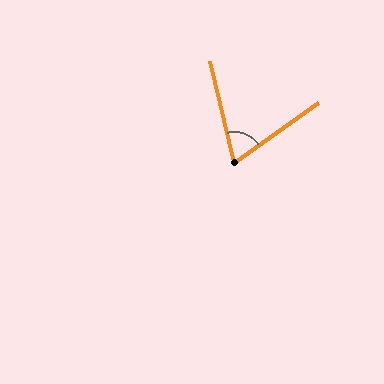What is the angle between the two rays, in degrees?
Approximately 68 degrees.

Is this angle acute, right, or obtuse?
It is acute.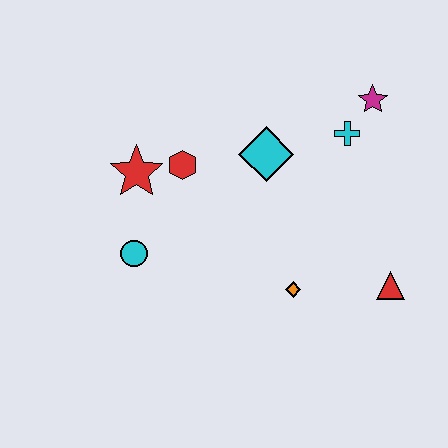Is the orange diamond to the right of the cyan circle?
Yes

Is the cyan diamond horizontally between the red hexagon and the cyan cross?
Yes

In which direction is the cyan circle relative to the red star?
The cyan circle is below the red star.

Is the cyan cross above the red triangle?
Yes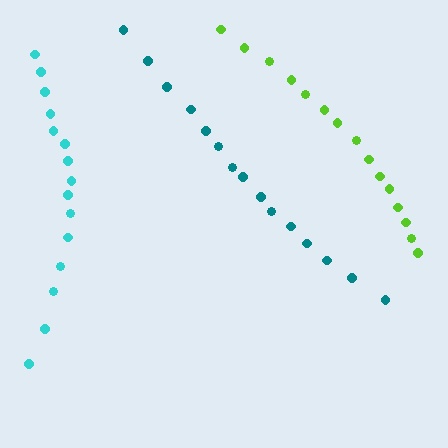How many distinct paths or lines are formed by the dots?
There are 3 distinct paths.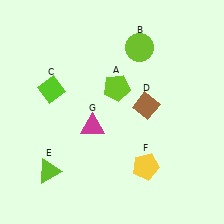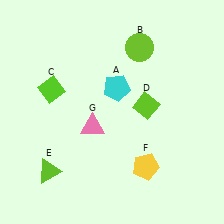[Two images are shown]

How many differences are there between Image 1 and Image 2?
There are 3 differences between the two images.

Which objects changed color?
A changed from lime to cyan. D changed from brown to lime. G changed from magenta to pink.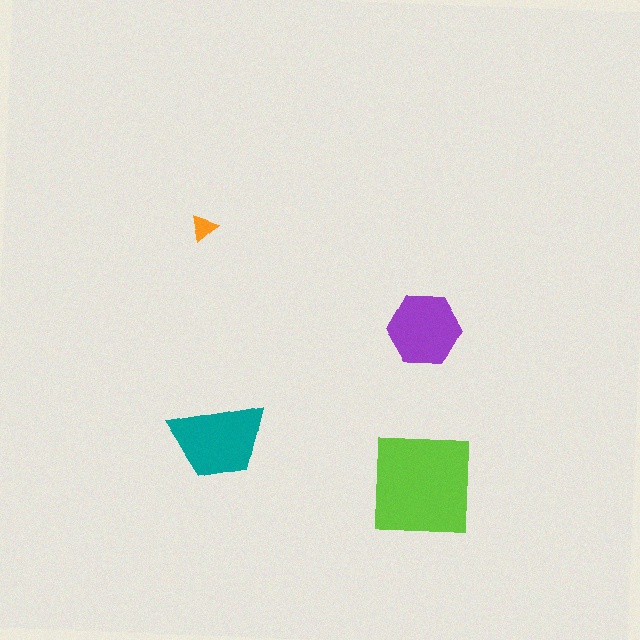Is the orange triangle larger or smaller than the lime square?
Smaller.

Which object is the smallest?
The orange triangle.